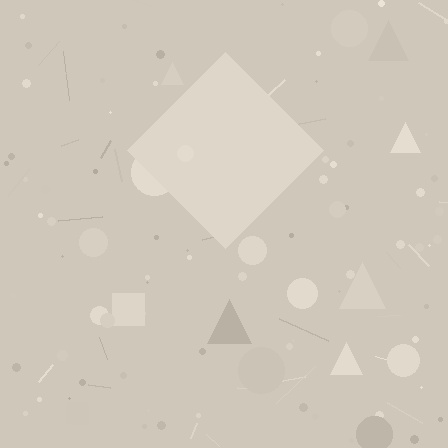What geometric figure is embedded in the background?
A diamond is embedded in the background.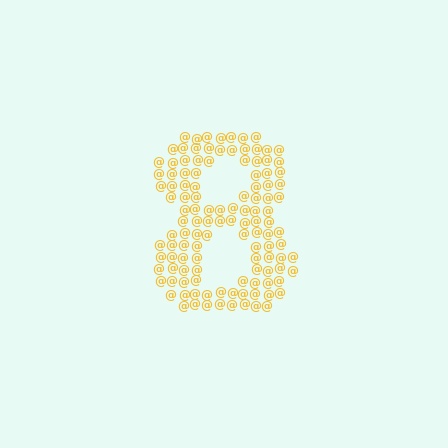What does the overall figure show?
The overall figure shows the digit 8.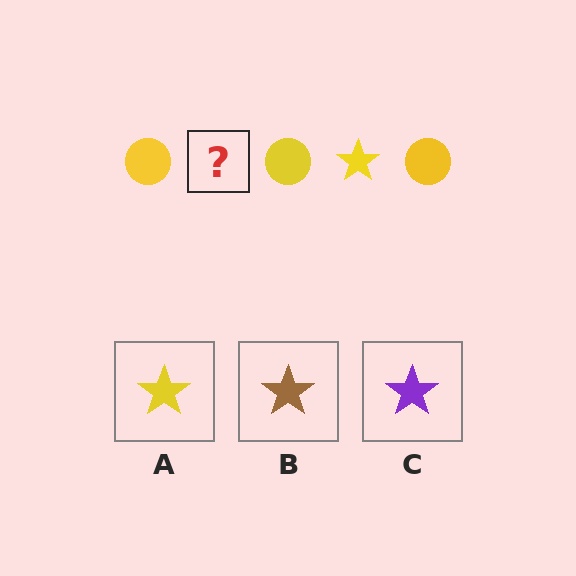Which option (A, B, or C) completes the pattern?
A.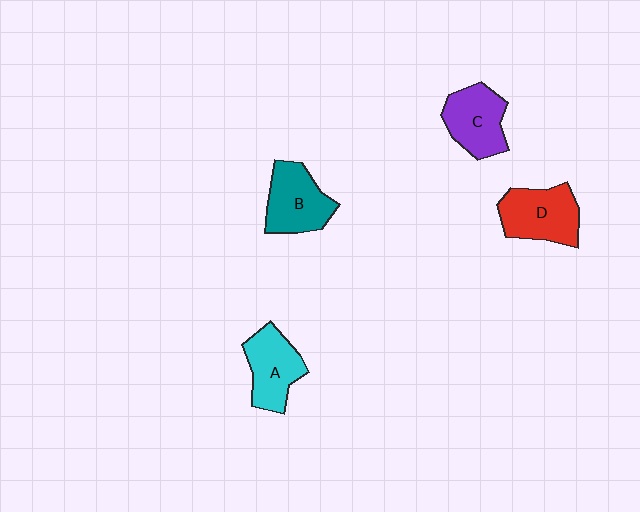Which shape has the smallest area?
Shape A (cyan).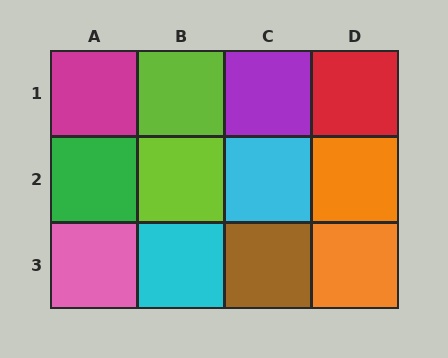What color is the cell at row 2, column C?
Cyan.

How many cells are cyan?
2 cells are cyan.